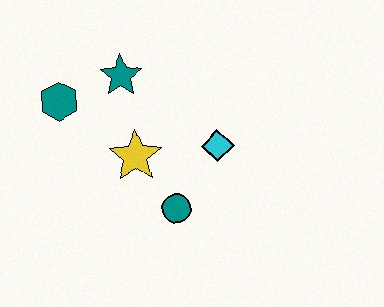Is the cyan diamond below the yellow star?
No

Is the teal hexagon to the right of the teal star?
No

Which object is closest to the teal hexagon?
The teal star is closest to the teal hexagon.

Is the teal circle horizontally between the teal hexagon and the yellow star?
No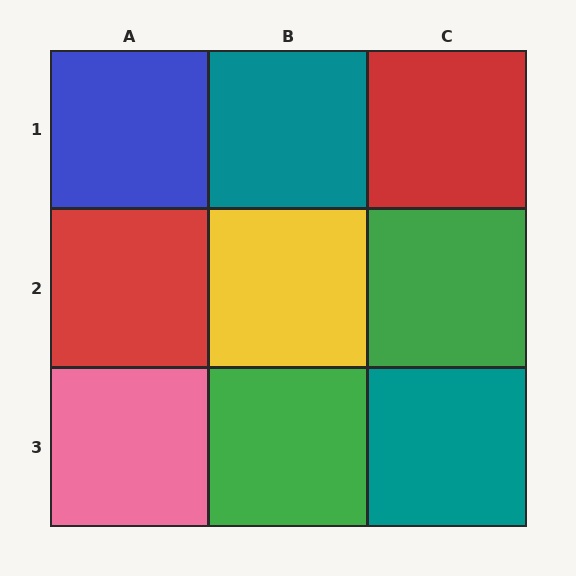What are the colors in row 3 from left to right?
Pink, green, teal.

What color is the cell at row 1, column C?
Red.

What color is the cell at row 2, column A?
Red.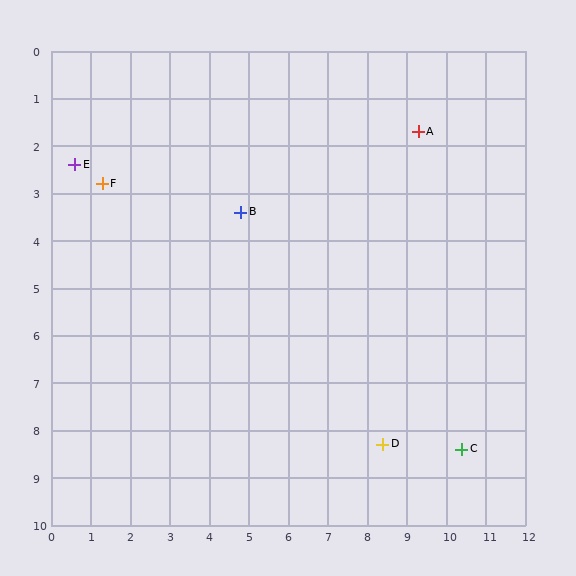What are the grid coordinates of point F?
Point F is at approximately (1.3, 2.8).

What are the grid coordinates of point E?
Point E is at approximately (0.6, 2.4).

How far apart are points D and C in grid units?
Points D and C are about 2.0 grid units apart.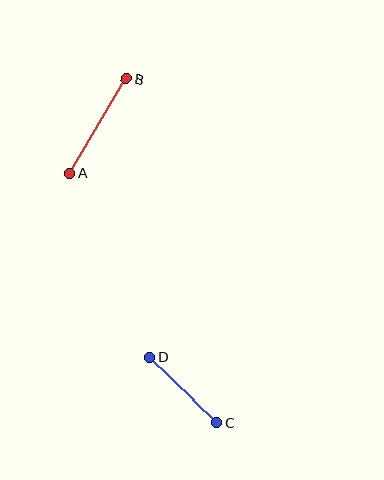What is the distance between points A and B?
The distance is approximately 110 pixels.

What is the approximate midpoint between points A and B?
The midpoint is at approximately (98, 126) pixels.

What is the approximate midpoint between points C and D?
The midpoint is at approximately (184, 390) pixels.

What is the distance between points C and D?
The distance is approximately 94 pixels.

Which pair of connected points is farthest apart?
Points A and B are farthest apart.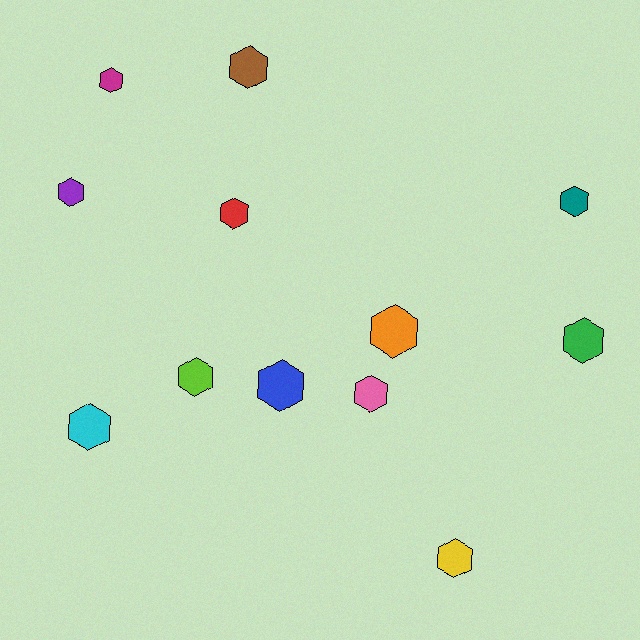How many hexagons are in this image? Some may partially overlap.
There are 12 hexagons.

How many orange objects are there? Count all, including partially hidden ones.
There is 1 orange object.